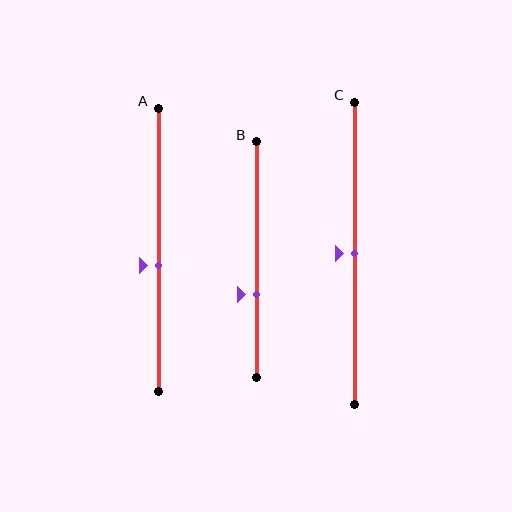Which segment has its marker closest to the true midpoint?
Segment C has its marker closest to the true midpoint.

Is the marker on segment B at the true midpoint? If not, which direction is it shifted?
No, the marker on segment B is shifted downward by about 15% of the segment length.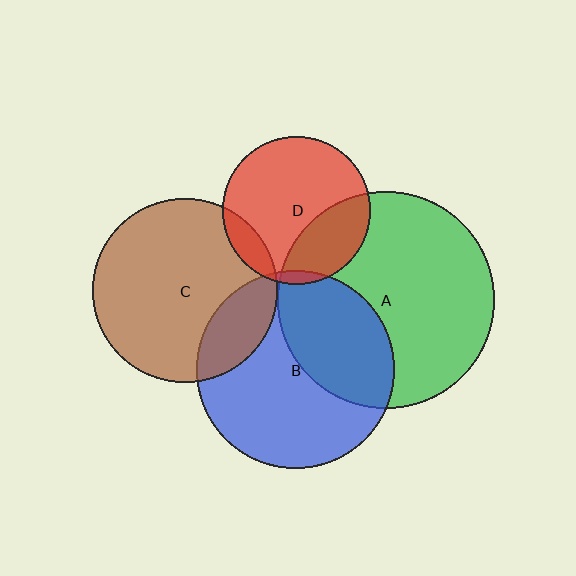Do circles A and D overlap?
Yes.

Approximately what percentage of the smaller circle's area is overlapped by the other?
Approximately 30%.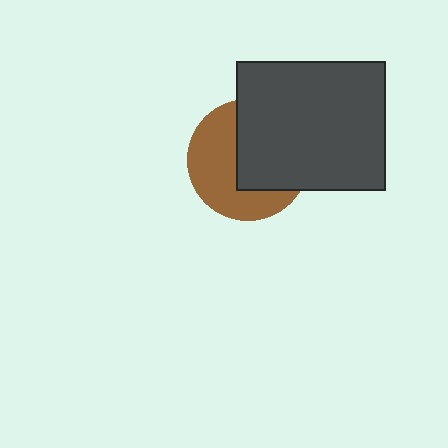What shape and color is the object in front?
The object in front is a dark gray rectangle.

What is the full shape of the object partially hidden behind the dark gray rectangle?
The partially hidden object is a brown circle.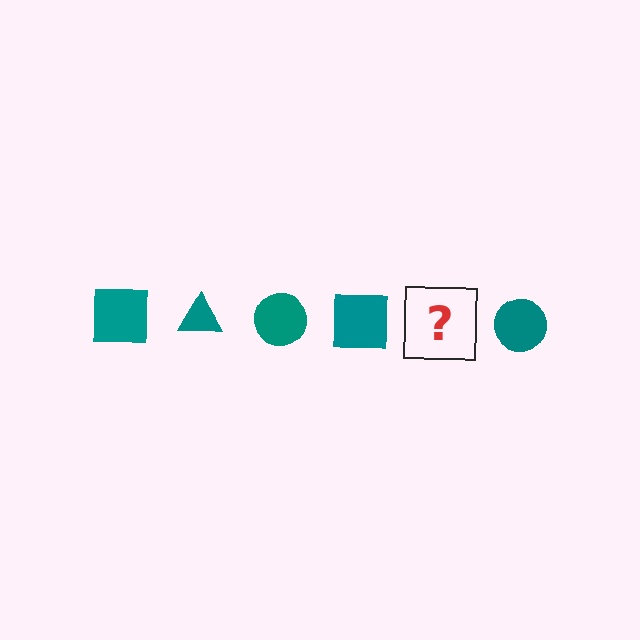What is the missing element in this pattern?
The missing element is a teal triangle.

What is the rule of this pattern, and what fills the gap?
The rule is that the pattern cycles through square, triangle, circle shapes in teal. The gap should be filled with a teal triangle.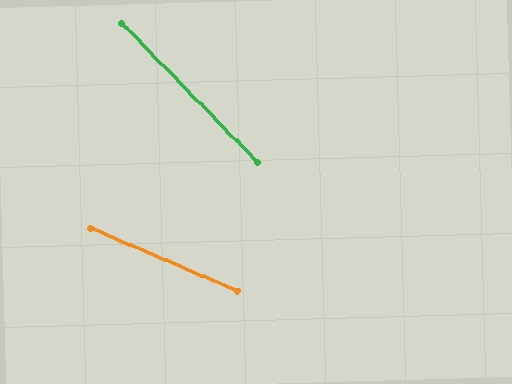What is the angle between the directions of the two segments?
Approximately 23 degrees.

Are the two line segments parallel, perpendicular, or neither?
Neither parallel nor perpendicular — they differ by about 23°.